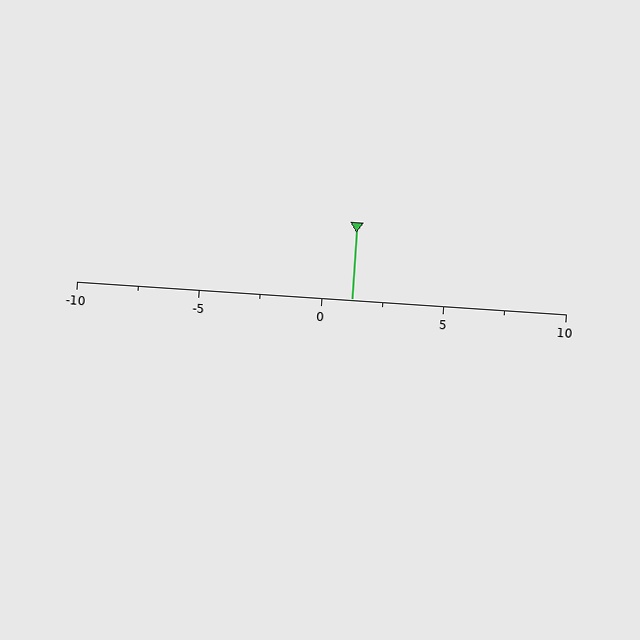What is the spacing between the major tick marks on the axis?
The major ticks are spaced 5 apart.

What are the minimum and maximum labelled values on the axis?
The axis runs from -10 to 10.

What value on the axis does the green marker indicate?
The marker indicates approximately 1.2.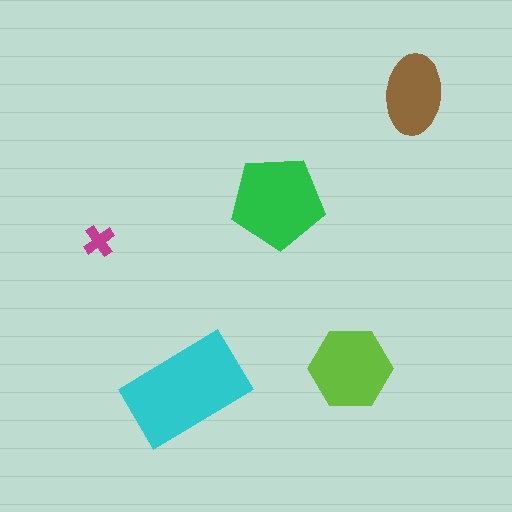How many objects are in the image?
There are 5 objects in the image.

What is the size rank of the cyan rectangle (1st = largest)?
1st.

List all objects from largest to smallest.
The cyan rectangle, the green pentagon, the lime hexagon, the brown ellipse, the magenta cross.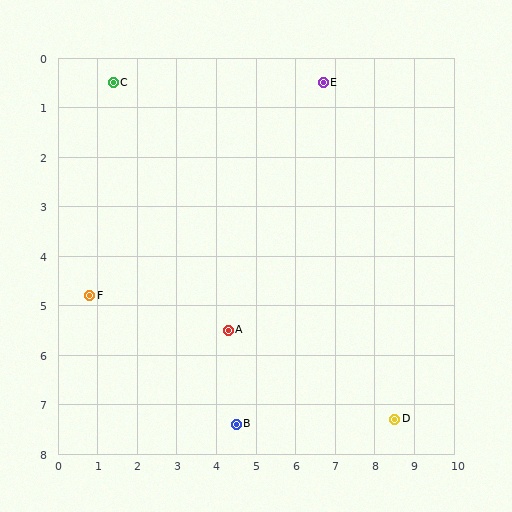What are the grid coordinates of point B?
Point B is at approximately (4.5, 7.4).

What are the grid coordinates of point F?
Point F is at approximately (0.8, 4.8).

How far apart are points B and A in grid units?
Points B and A are about 1.9 grid units apart.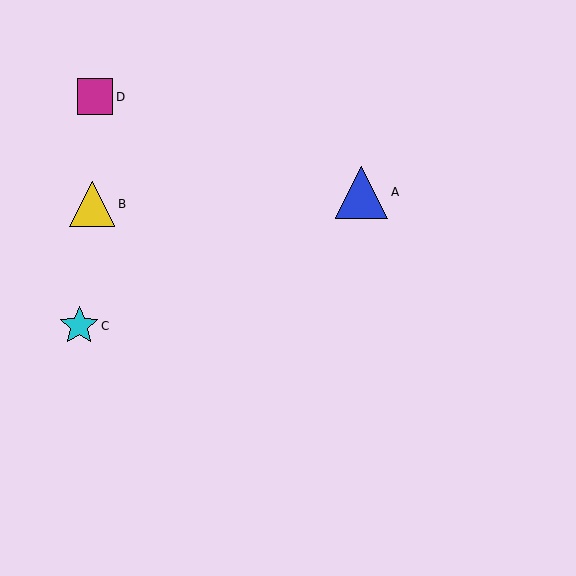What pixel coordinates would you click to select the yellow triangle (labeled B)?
Click at (92, 204) to select the yellow triangle B.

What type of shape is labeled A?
Shape A is a blue triangle.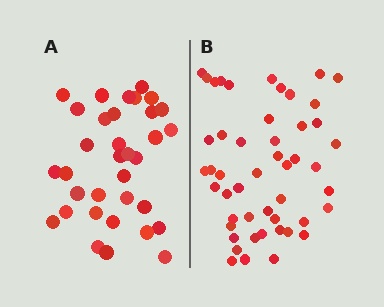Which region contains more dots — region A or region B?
Region B (the right region) has more dots.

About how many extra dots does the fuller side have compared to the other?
Region B has approximately 15 more dots than region A.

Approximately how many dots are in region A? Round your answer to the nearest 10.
About 30 dots. (The exact count is 34, which rounds to 30.)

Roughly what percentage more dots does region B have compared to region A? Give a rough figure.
About 45% more.